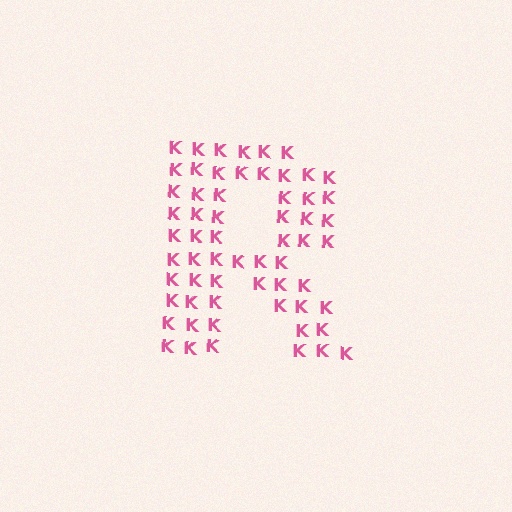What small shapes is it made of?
It is made of small letter K's.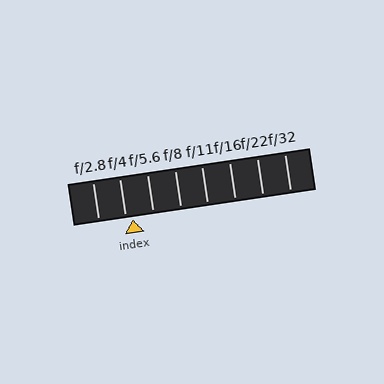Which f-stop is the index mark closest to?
The index mark is closest to f/4.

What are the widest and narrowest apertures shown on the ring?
The widest aperture shown is f/2.8 and the narrowest is f/32.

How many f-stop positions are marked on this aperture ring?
There are 8 f-stop positions marked.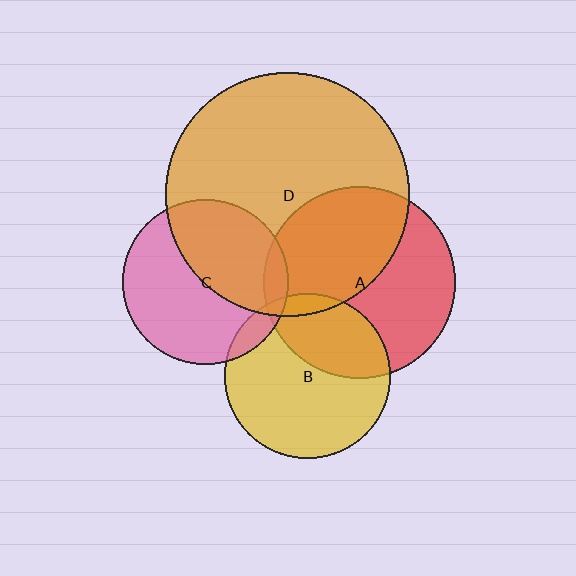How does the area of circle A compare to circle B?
Approximately 1.4 times.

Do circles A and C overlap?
Yes.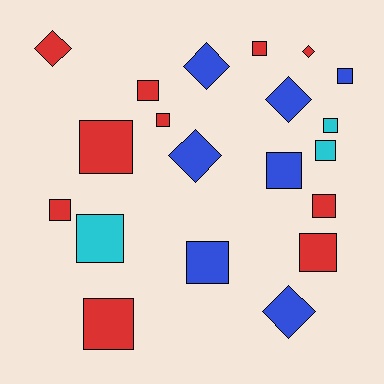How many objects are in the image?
There are 20 objects.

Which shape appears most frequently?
Square, with 14 objects.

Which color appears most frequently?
Red, with 10 objects.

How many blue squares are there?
There are 3 blue squares.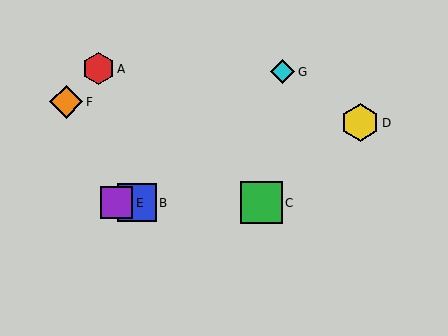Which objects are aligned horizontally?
Objects B, C, E are aligned horizontally.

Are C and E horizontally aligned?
Yes, both are at y≈203.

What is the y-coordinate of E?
Object E is at y≈203.